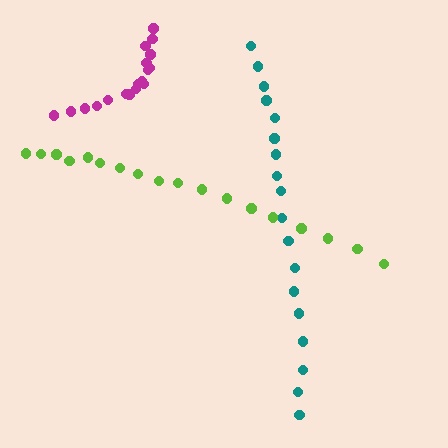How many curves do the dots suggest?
There are 3 distinct paths.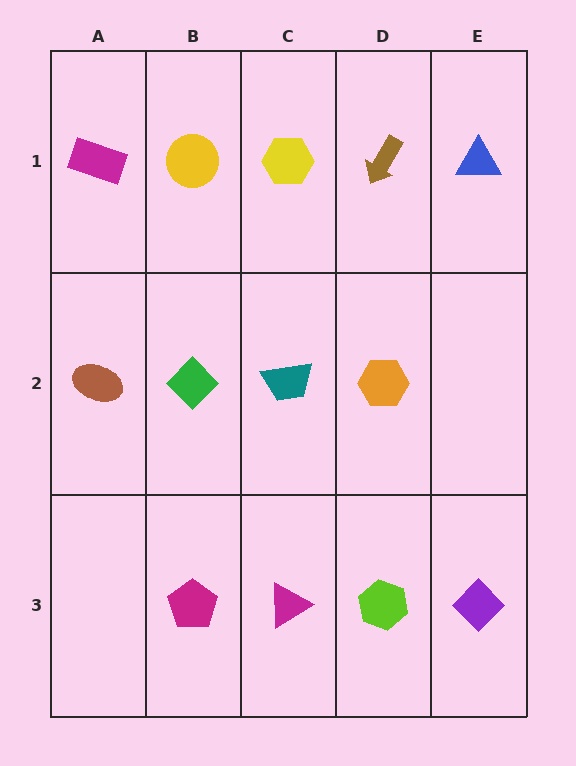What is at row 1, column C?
A yellow hexagon.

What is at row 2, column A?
A brown ellipse.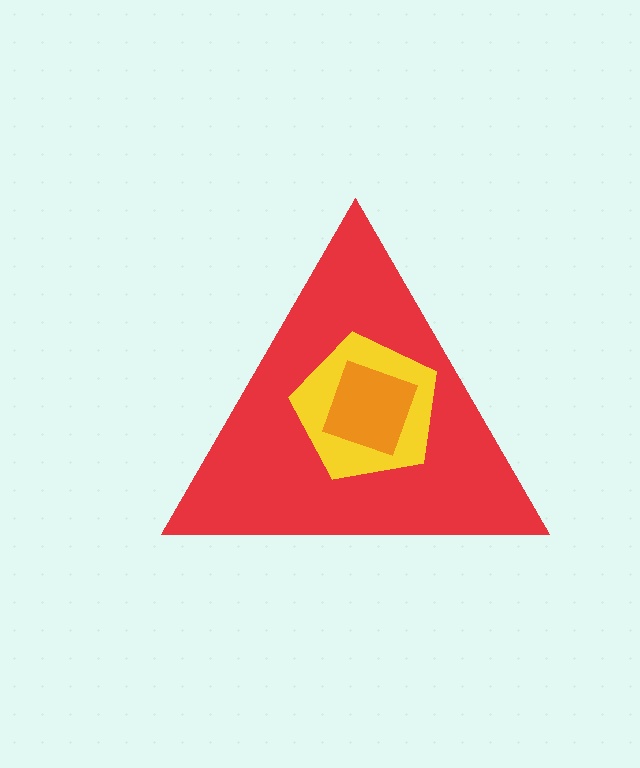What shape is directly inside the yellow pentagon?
The orange square.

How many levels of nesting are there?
3.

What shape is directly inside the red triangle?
The yellow pentagon.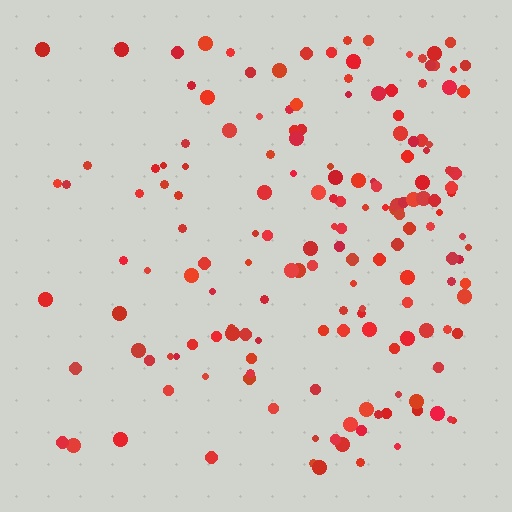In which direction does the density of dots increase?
From left to right, with the right side densest.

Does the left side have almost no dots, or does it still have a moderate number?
Still a moderate number, just noticeably fewer than the right.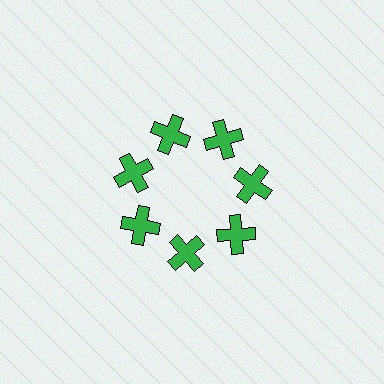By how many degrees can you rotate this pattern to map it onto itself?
The pattern maps onto itself every 51 degrees of rotation.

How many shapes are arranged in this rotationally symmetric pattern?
There are 7 shapes, arranged in 7 groups of 1.